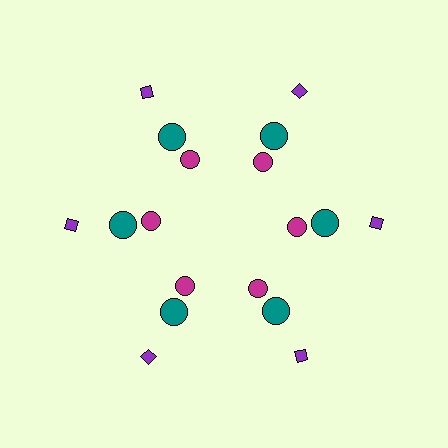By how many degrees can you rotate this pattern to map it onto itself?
The pattern maps onto itself every 60 degrees of rotation.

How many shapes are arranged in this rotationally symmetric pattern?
There are 18 shapes, arranged in 6 groups of 3.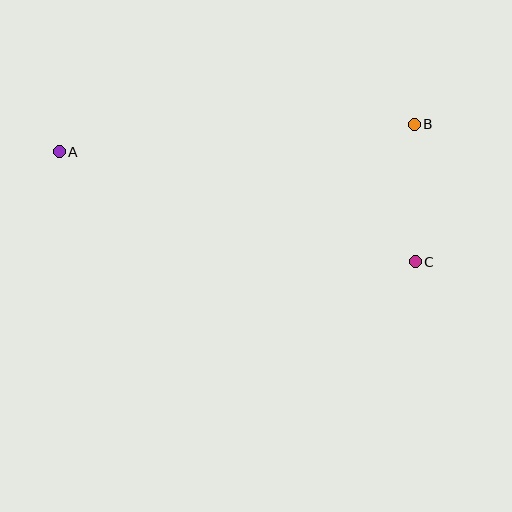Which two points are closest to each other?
Points B and C are closest to each other.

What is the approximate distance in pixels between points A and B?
The distance between A and B is approximately 356 pixels.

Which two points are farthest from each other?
Points A and C are farthest from each other.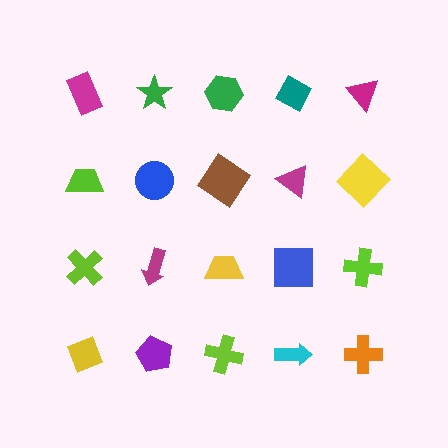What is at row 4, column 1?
A yellow diamond.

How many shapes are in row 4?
5 shapes.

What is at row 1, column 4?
A teal diamond.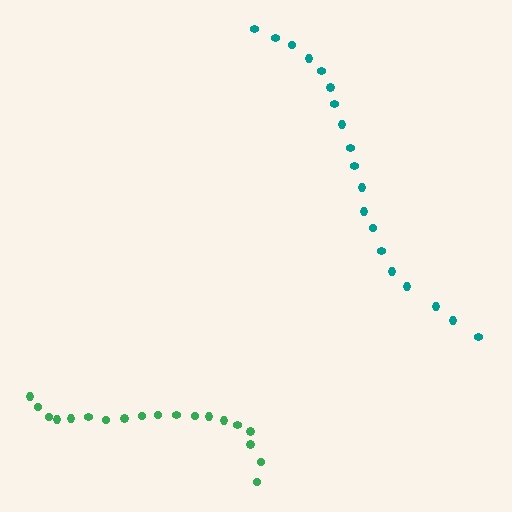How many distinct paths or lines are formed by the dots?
There are 2 distinct paths.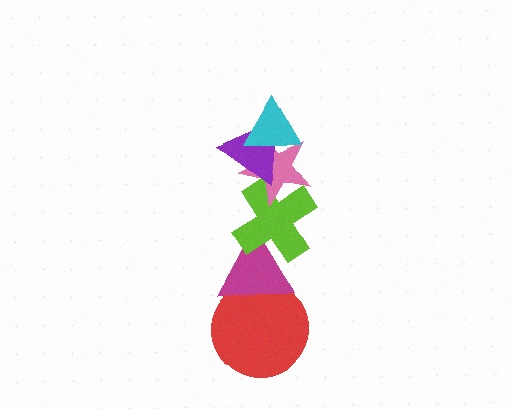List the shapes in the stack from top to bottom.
From top to bottom: the cyan triangle, the purple triangle, the pink star, the lime cross, the magenta triangle, the red circle.